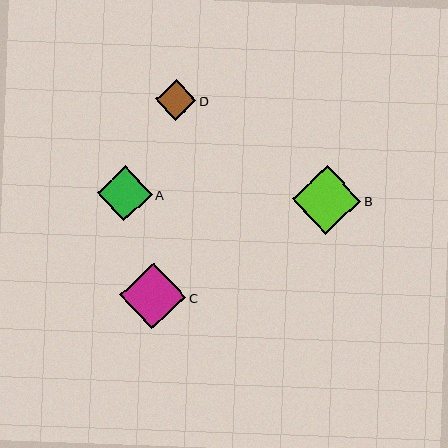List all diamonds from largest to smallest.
From largest to smallest: B, C, A, D.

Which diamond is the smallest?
Diamond D is the smallest with a size of approximately 41 pixels.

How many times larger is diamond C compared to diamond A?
Diamond C is approximately 1.2 times the size of diamond A.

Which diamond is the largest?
Diamond B is the largest with a size of approximately 68 pixels.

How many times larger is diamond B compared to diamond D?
Diamond B is approximately 1.7 times the size of diamond D.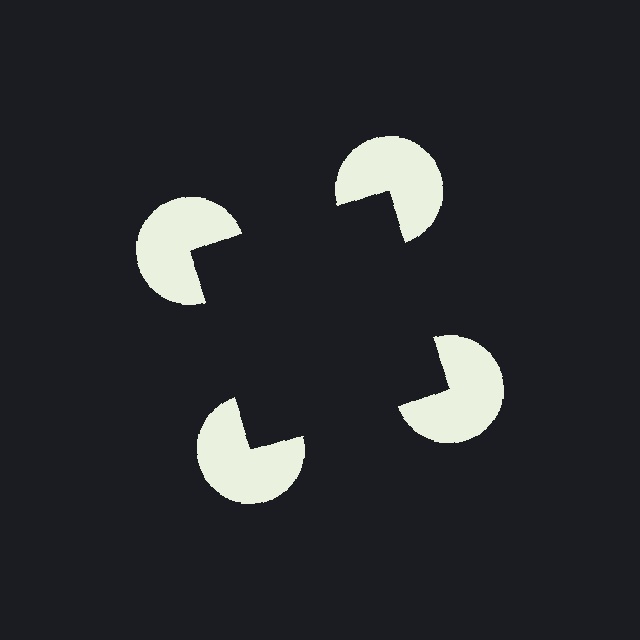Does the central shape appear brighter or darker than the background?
It typically appears slightly darker than the background, even though no actual brightness change is drawn.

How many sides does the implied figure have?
4 sides.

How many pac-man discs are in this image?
There are 4 — one at each vertex of the illusory square.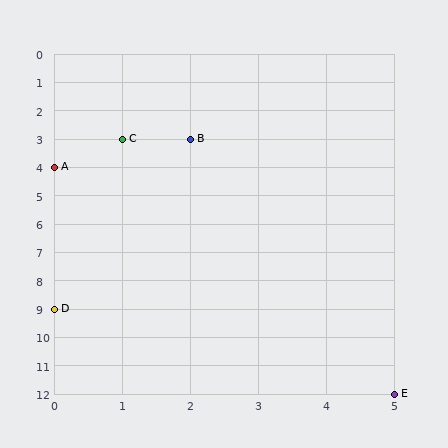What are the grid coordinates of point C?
Point C is at grid coordinates (1, 3).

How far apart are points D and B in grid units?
Points D and B are 2 columns and 6 rows apart (about 6.3 grid units diagonally).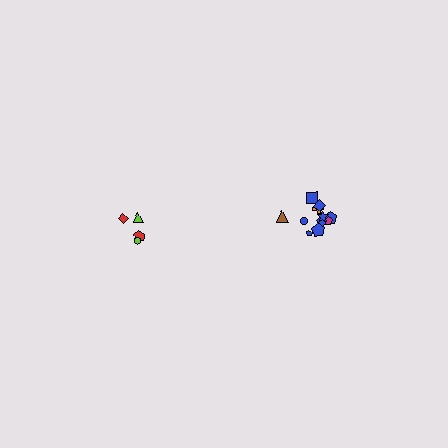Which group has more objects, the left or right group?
The right group.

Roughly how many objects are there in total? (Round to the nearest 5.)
Roughly 15 objects in total.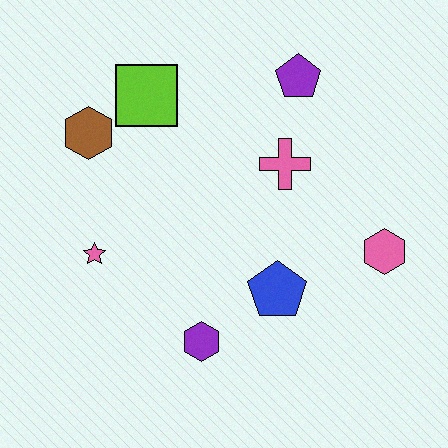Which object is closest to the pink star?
The brown hexagon is closest to the pink star.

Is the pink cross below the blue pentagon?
No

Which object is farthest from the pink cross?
The pink star is farthest from the pink cross.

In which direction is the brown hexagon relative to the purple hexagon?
The brown hexagon is above the purple hexagon.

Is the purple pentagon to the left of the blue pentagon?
No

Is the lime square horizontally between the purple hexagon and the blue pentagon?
No